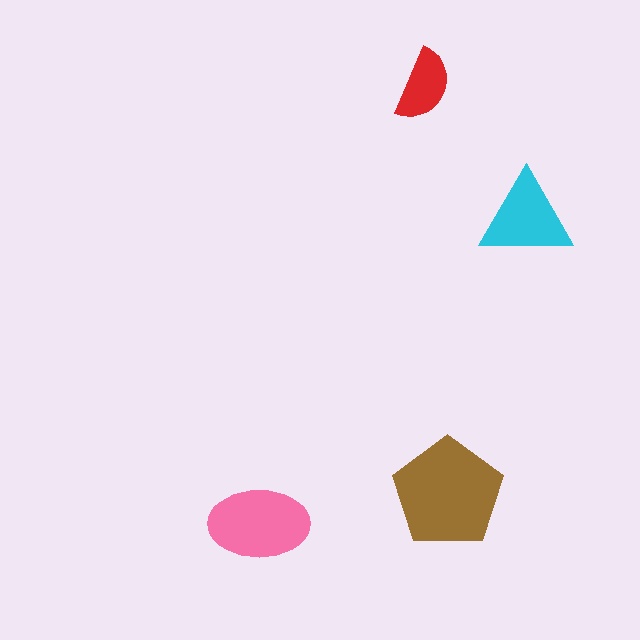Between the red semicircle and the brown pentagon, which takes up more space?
The brown pentagon.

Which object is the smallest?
The red semicircle.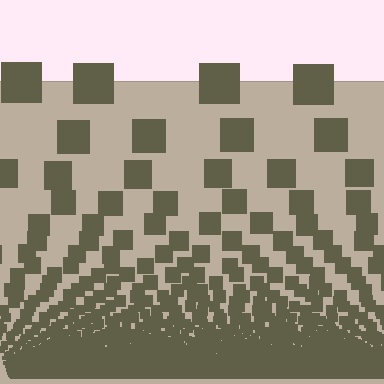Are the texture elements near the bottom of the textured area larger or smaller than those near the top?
Smaller. The gradient is inverted — elements near the bottom are smaller and denser.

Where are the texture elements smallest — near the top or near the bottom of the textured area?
Near the bottom.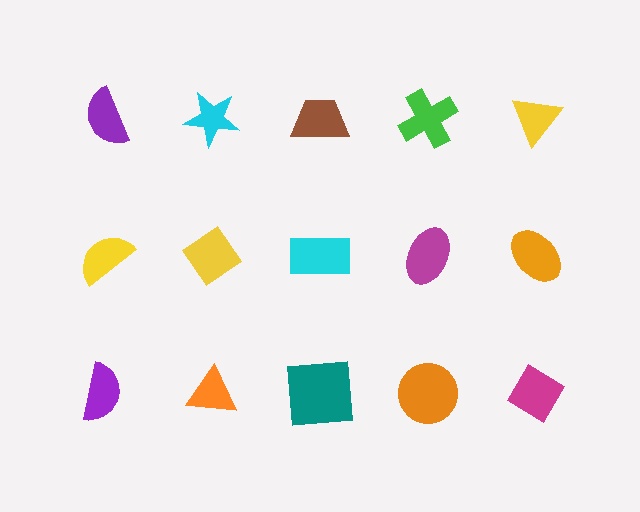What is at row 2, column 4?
A magenta ellipse.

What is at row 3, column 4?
An orange circle.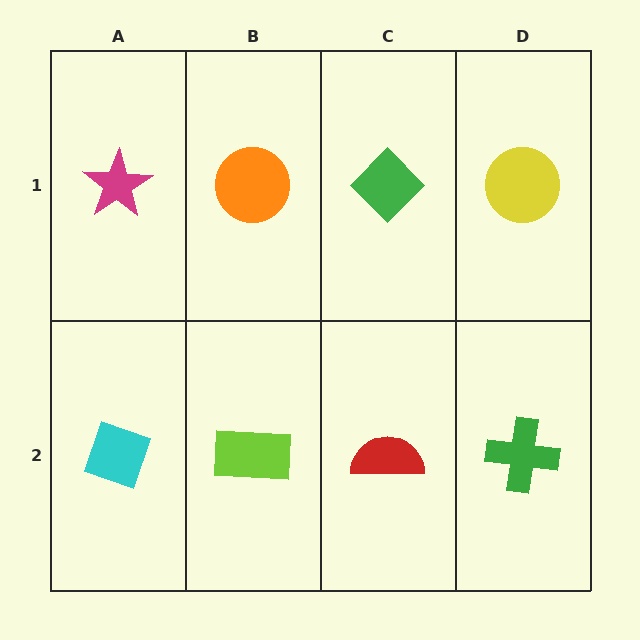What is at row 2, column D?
A green cross.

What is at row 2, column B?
A lime rectangle.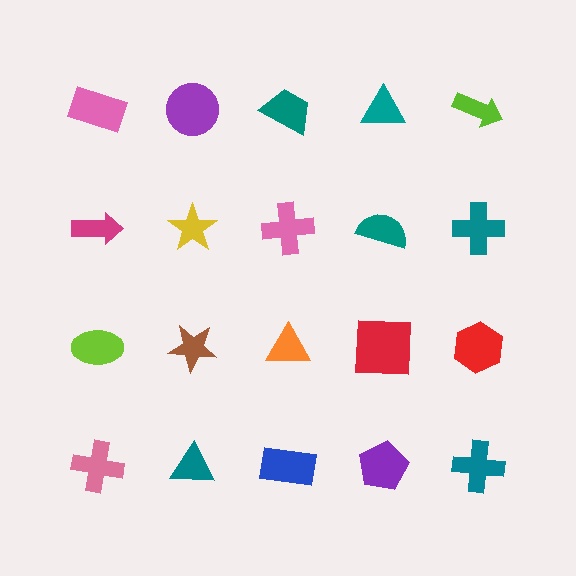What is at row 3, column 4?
A red square.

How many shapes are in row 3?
5 shapes.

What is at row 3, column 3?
An orange triangle.